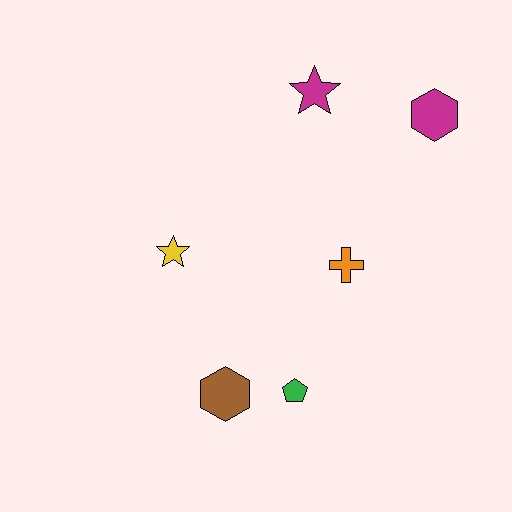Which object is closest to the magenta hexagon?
The magenta star is closest to the magenta hexagon.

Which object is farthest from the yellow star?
The magenta hexagon is farthest from the yellow star.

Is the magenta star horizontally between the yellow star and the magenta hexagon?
Yes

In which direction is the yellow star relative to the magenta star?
The yellow star is below the magenta star.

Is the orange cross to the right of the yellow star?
Yes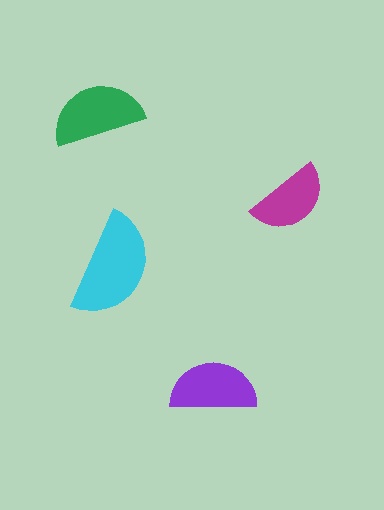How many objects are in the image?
There are 4 objects in the image.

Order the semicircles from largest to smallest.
the cyan one, the green one, the purple one, the magenta one.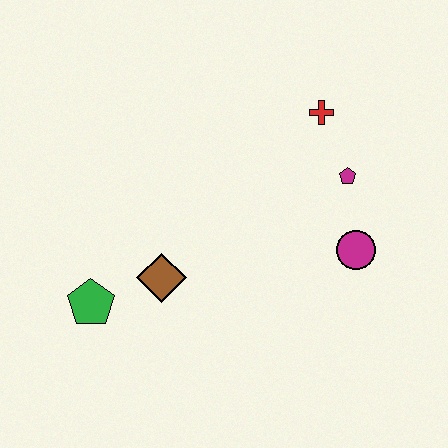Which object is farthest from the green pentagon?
The red cross is farthest from the green pentagon.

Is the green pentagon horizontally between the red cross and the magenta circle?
No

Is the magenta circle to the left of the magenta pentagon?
No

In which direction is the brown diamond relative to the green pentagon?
The brown diamond is to the right of the green pentagon.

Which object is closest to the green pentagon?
The brown diamond is closest to the green pentagon.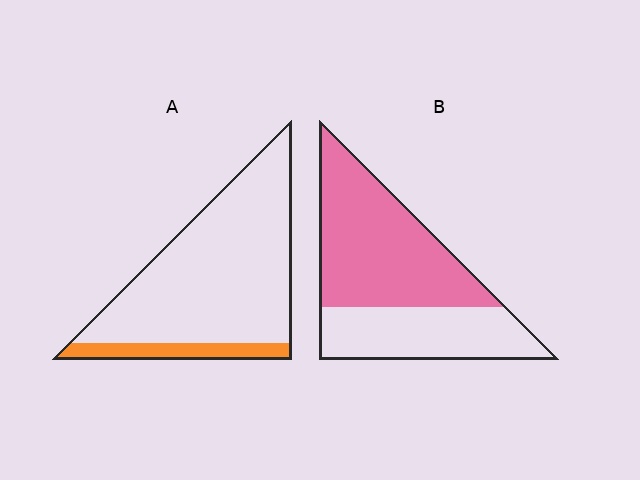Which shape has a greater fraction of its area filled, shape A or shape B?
Shape B.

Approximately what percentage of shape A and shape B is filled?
A is approximately 15% and B is approximately 60%.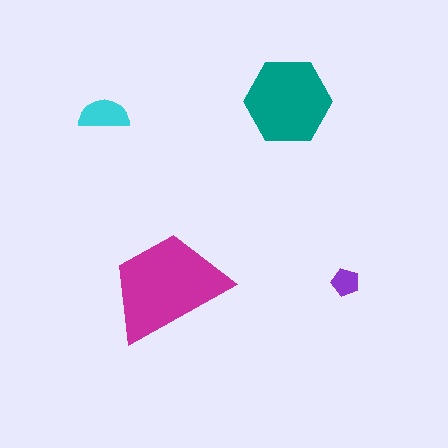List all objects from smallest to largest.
The purple pentagon, the cyan semicircle, the teal hexagon, the magenta trapezoid.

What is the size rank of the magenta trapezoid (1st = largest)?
1st.